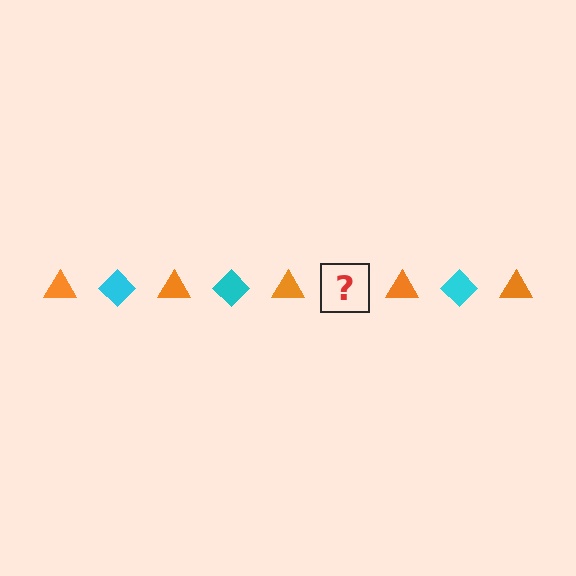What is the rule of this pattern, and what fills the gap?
The rule is that the pattern alternates between orange triangle and cyan diamond. The gap should be filled with a cyan diamond.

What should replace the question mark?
The question mark should be replaced with a cyan diamond.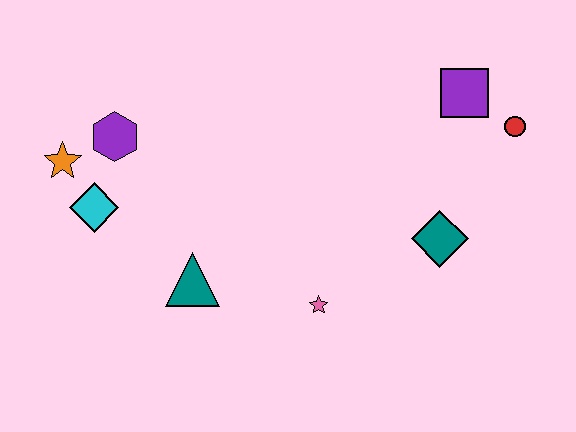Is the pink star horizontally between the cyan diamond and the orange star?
No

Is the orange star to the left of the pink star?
Yes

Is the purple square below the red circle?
No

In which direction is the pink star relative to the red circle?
The pink star is to the left of the red circle.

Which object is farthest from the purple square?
The orange star is farthest from the purple square.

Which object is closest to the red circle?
The purple square is closest to the red circle.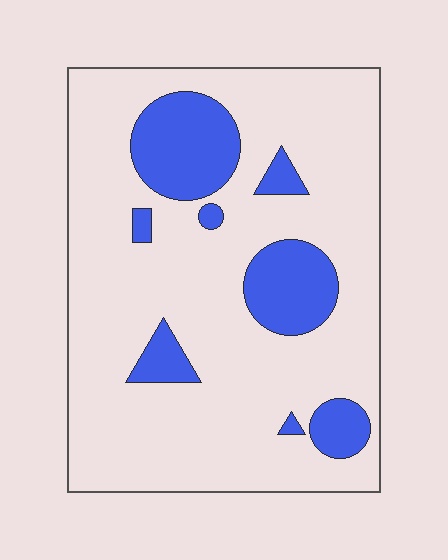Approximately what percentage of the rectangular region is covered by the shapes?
Approximately 20%.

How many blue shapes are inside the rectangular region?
8.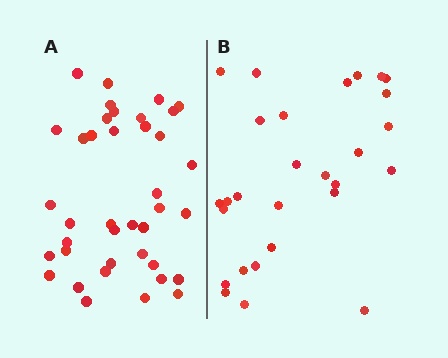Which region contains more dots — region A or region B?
Region A (the left region) has more dots.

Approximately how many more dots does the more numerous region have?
Region A has roughly 12 or so more dots than region B.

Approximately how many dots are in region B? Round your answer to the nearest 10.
About 30 dots. (The exact count is 28, which rounds to 30.)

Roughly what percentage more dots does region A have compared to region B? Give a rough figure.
About 40% more.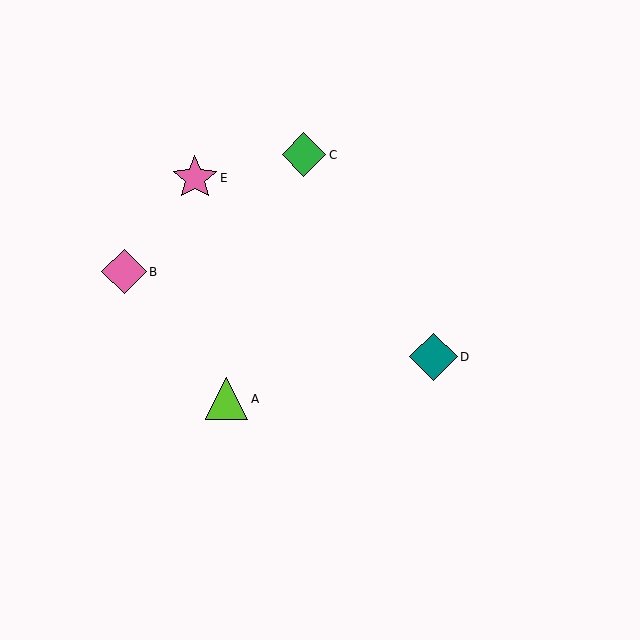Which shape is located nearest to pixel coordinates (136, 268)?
The pink diamond (labeled B) at (124, 272) is nearest to that location.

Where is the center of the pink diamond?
The center of the pink diamond is at (124, 272).